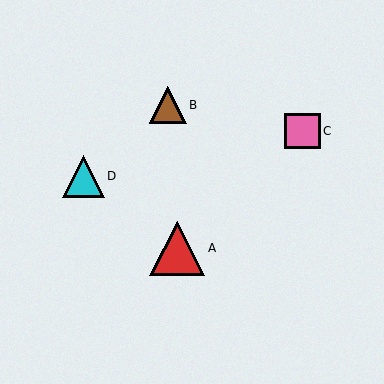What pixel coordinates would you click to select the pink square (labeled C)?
Click at (302, 131) to select the pink square C.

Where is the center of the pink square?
The center of the pink square is at (302, 131).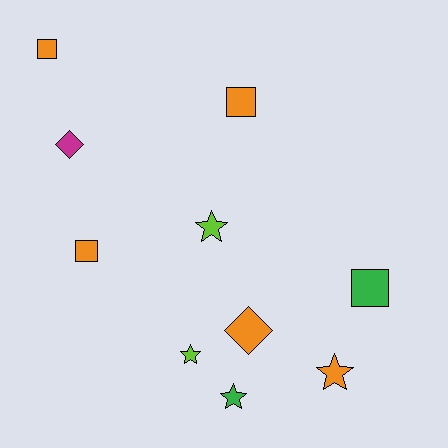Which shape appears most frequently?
Star, with 4 objects.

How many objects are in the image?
There are 10 objects.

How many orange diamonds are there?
There is 1 orange diamond.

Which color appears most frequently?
Orange, with 5 objects.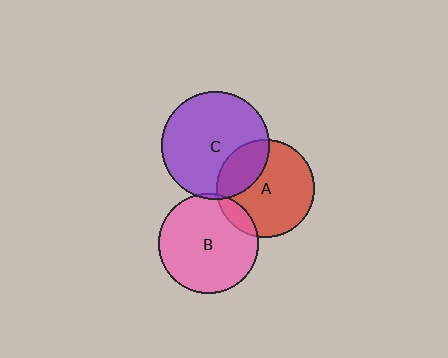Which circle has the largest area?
Circle C (purple).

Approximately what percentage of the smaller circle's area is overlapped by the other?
Approximately 25%.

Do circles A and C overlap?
Yes.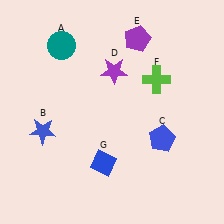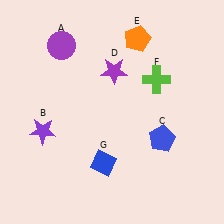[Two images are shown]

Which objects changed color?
A changed from teal to purple. B changed from blue to purple. E changed from purple to orange.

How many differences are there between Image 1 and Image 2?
There are 3 differences between the two images.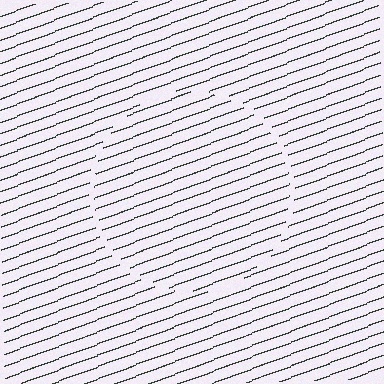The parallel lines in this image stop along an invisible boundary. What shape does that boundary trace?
An illusory circle. The interior of the shape contains the same grating, shifted by half a period — the contour is defined by the phase discontinuity where line-ends from the inner and outer gratings abut.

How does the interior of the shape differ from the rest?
The interior of the shape contains the same grating, shifted by half a period — the contour is defined by the phase discontinuity where line-ends from the inner and outer gratings abut.